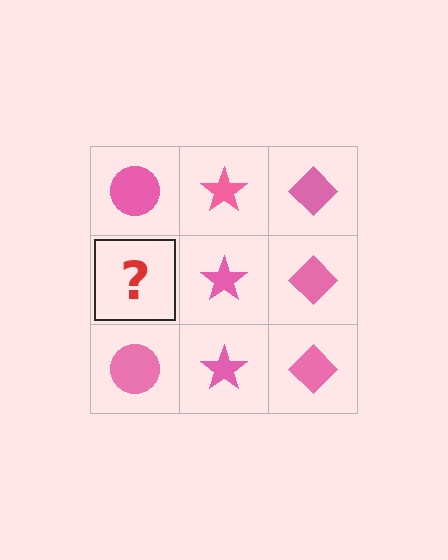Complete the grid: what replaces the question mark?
The question mark should be replaced with a pink circle.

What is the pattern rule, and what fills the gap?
The rule is that each column has a consistent shape. The gap should be filled with a pink circle.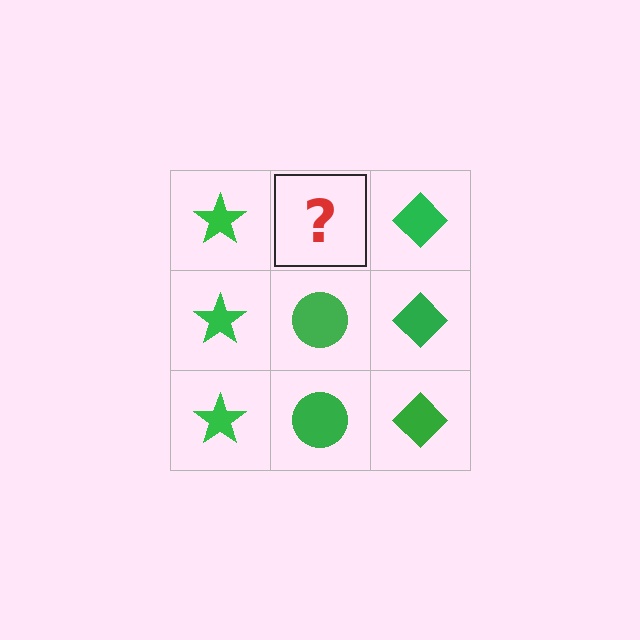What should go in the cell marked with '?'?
The missing cell should contain a green circle.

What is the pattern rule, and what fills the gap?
The rule is that each column has a consistent shape. The gap should be filled with a green circle.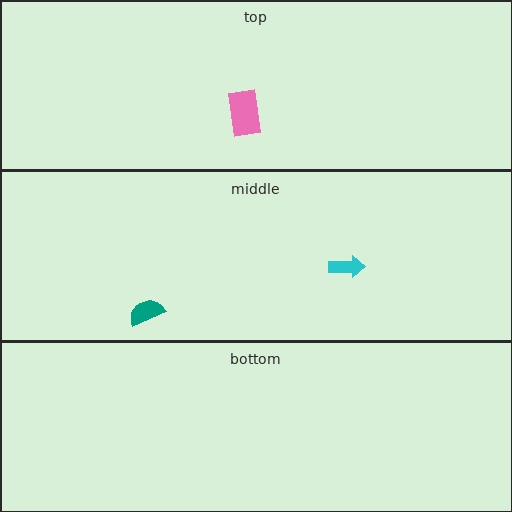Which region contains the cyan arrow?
The middle region.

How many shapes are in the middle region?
2.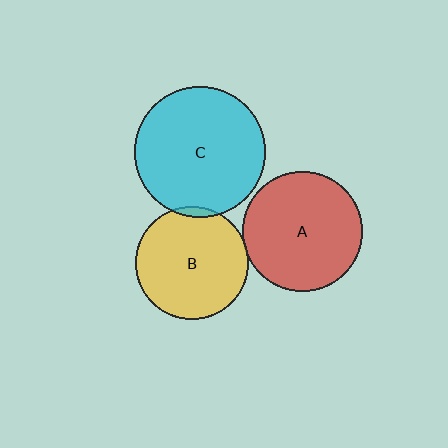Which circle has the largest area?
Circle C (cyan).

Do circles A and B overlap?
Yes.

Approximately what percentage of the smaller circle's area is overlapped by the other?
Approximately 5%.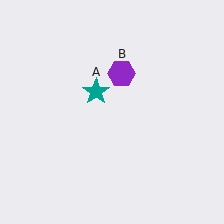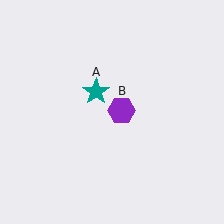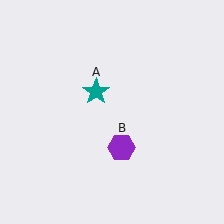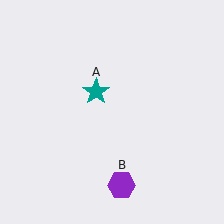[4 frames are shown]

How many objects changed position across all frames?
1 object changed position: purple hexagon (object B).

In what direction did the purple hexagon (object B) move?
The purple hexagon (object B) moved down.